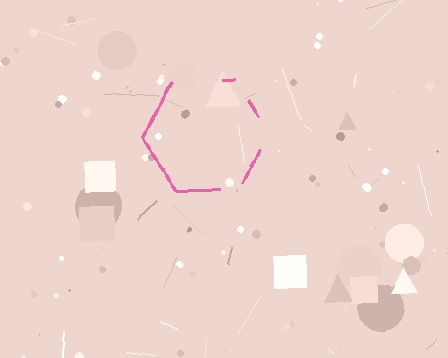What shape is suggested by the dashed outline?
The dashed outline suggests a hexagon.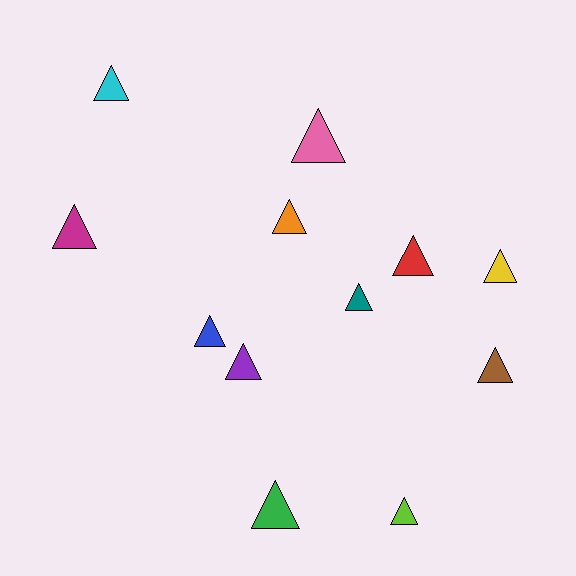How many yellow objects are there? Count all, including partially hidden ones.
There is 1 yellow object.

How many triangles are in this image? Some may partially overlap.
There are 12 triangles.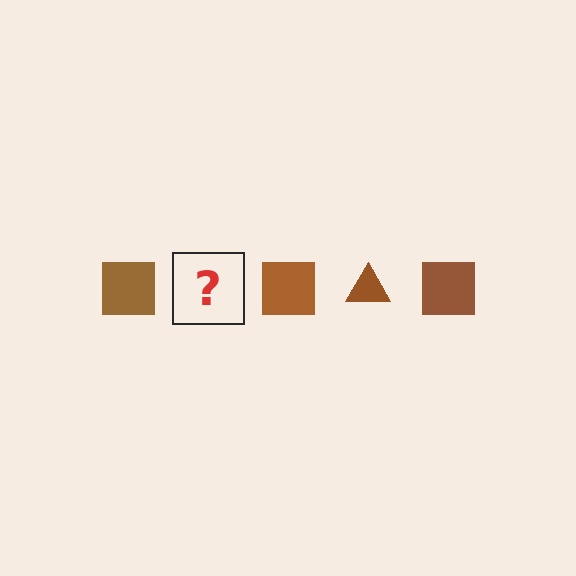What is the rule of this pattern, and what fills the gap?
The rule is that the pattern cycles through square, triangle shapes in brown. The gap should be filled with a brown triangle.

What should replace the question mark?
The question mark should be replaced with a brown triangle.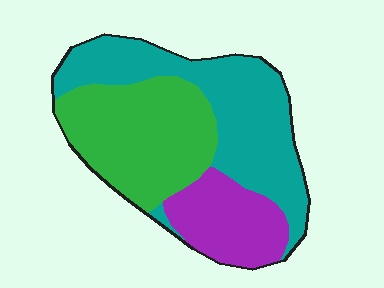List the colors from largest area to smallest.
From largest to smallest: teal, green, purple.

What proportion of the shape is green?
Green takes up about three eighths (3/8) of the shape.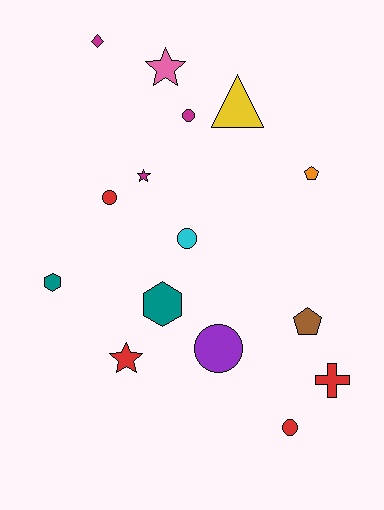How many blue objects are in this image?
There are no blue objects.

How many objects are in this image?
There are 15 objects.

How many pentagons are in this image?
There are 2 pentagons.